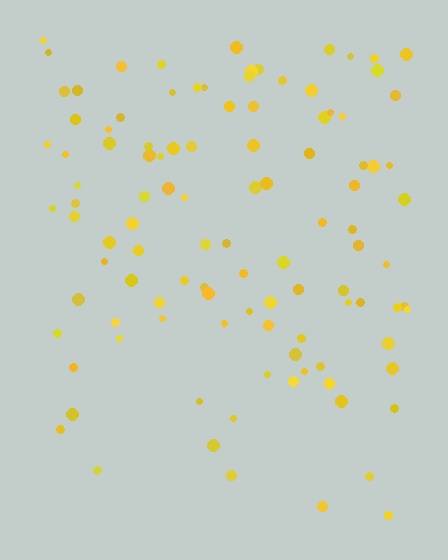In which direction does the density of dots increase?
From bottom to top, with the top side densest.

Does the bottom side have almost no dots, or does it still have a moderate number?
Still a moderate number, just noticeably fewer than the top.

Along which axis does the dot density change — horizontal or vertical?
Vertical.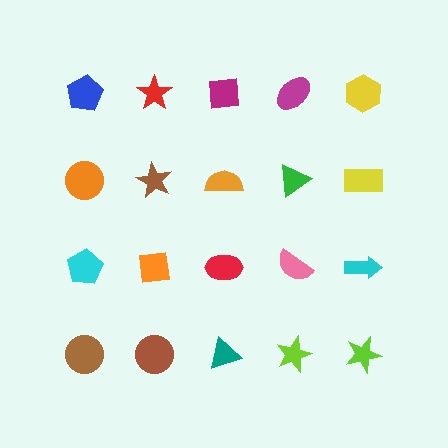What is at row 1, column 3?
A magenta square.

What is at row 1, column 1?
A blue pentagon.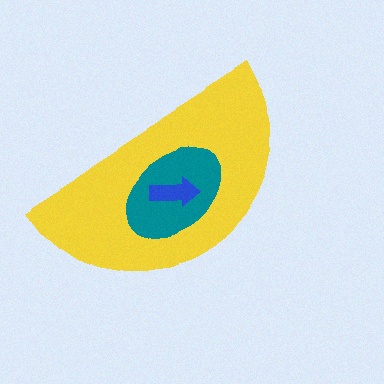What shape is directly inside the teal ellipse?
The blue arrow.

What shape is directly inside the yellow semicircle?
The teal ellipse.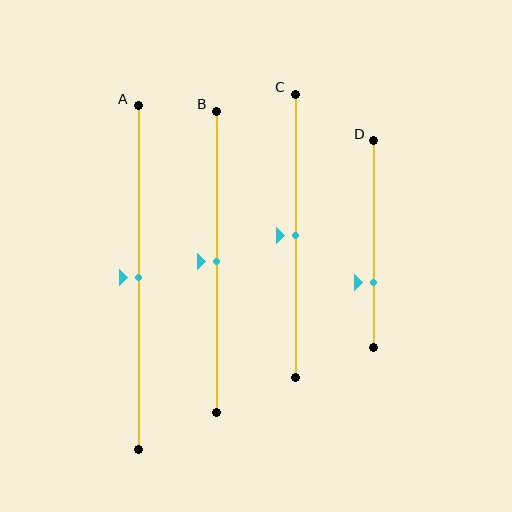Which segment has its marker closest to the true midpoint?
Segment A has its marker closest to the true midpoint.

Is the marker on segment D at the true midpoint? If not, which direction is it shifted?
No, the marker on segment D is shifted downward by about 19% of the segment length.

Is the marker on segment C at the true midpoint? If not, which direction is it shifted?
Yes, the marker on segment C is at the true midpoint.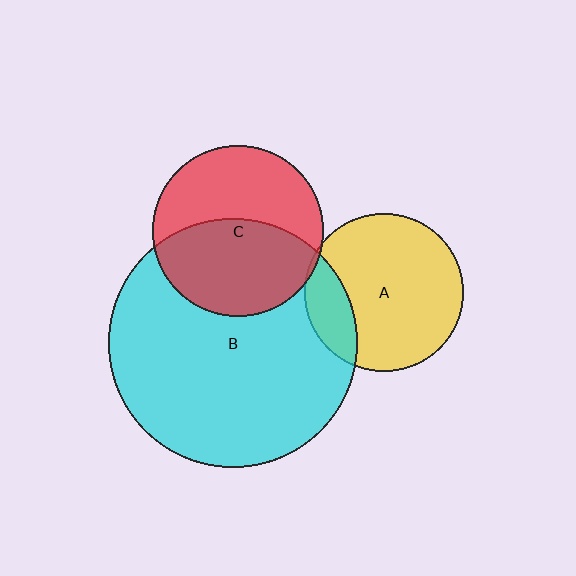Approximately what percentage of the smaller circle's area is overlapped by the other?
Approximately 20%.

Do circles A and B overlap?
Yes.